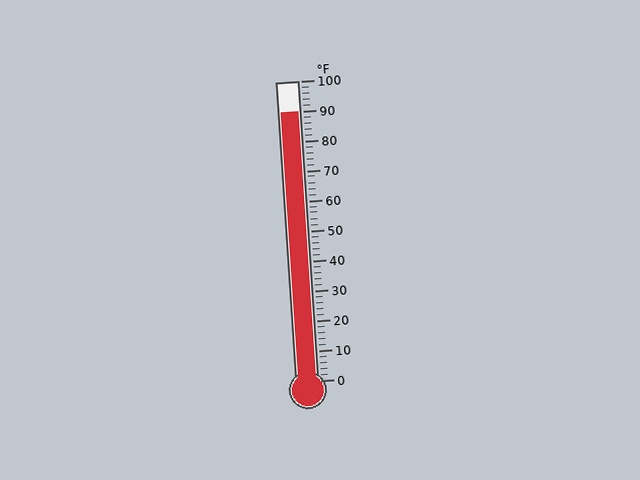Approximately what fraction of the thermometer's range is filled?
The thermometer is filled to approximately 90% of its range.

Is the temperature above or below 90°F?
The temperature is at 90°F.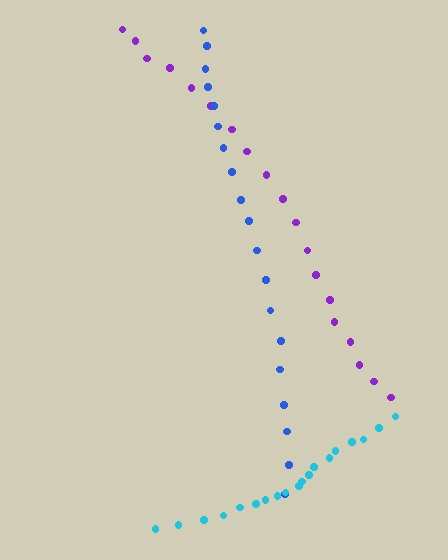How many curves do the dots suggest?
There are 3 distinct paths.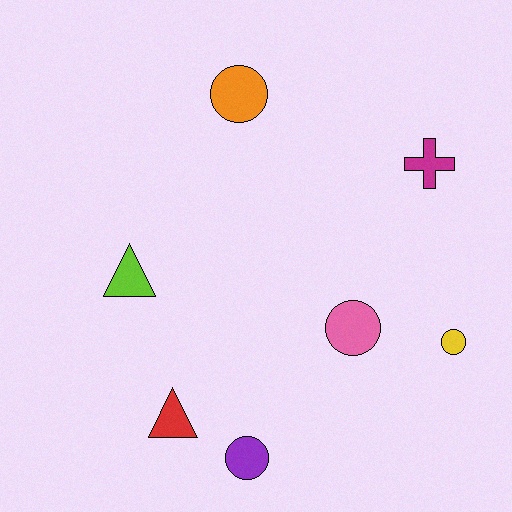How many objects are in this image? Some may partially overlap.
There are 7 objects.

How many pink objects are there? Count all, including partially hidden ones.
There is 1 pink object.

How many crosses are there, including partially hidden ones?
There is 1 cross.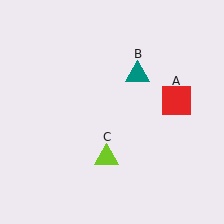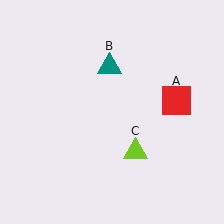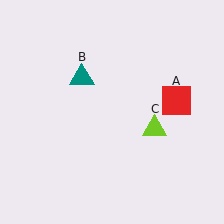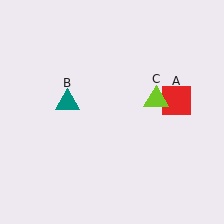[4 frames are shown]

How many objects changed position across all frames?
2 objects changed position: teal triangle (object B), lime triangle (object C).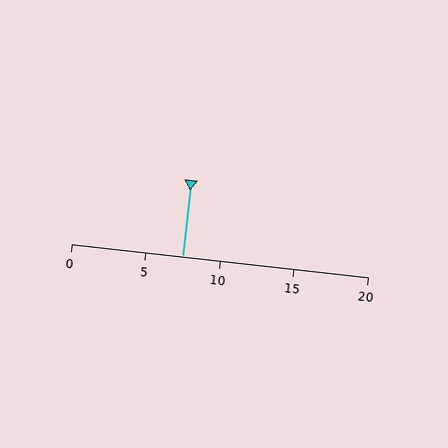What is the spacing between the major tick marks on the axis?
The major ticks are spaced 5 apart.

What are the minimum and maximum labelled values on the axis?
The axis runs from 0 to 20.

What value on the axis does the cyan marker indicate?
The marker indicates approximately 7.5.